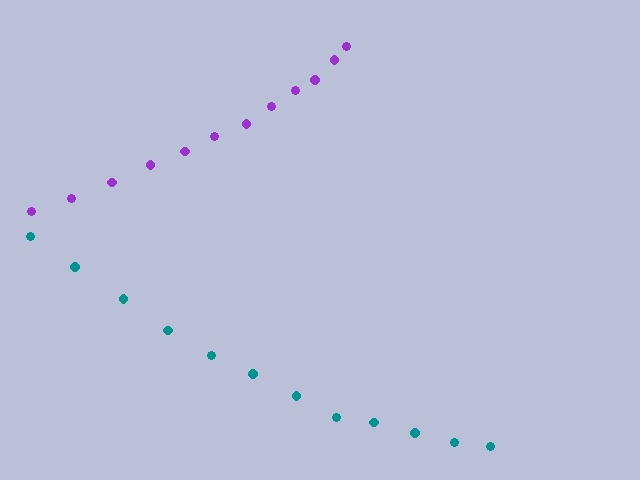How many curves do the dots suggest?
There are 2 distinct paths.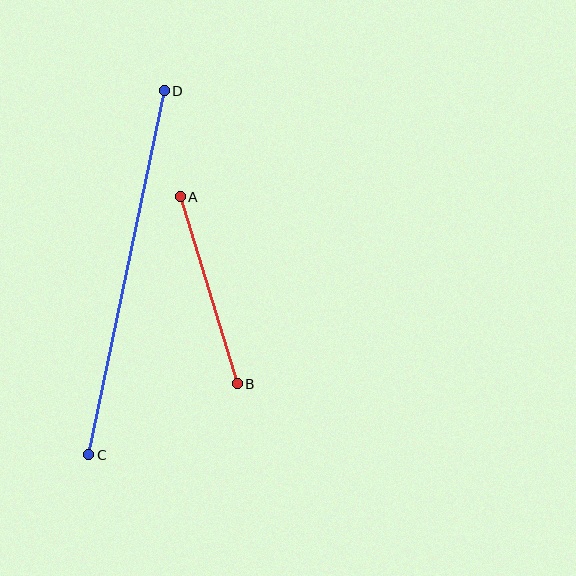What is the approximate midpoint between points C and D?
The midpoint is at approximately (126, 273) pixels.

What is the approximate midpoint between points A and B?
The midpoint is at approximately (209, 290) pixels.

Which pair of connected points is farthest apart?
Points C and D are farthest apart.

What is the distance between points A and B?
The distance is approximately 196 pixels.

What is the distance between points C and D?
The distance is approximately 372 pixels.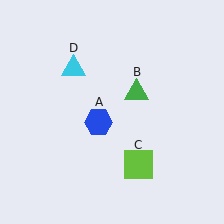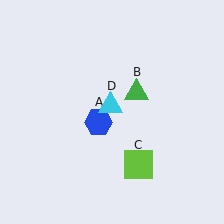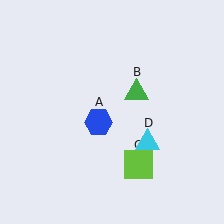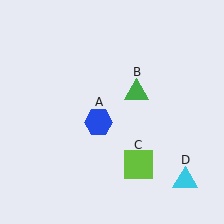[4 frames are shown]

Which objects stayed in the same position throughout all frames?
Blue hexagon (object A) and green triangle (object B) and lime square (object C) remained stationary.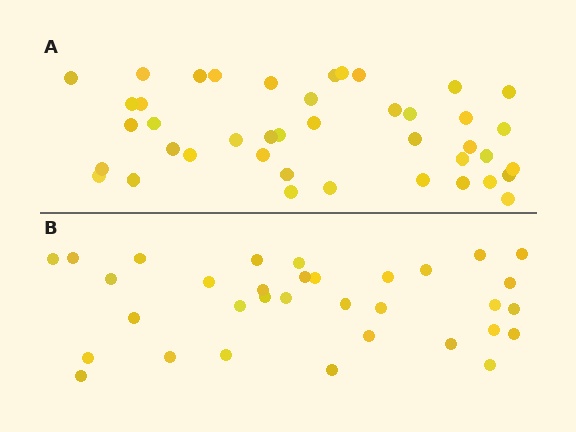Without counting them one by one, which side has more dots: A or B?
Region A (the top region) has more dots.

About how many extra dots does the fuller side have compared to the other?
Region A has roughly 8 or so more dots than region B.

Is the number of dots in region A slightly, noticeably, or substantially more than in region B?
Region A has noticeably more, but not dramatically so. The ratio is roughly 1.3 to 1.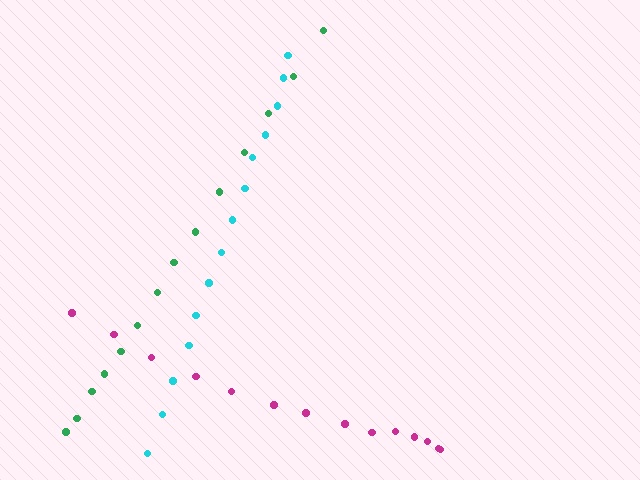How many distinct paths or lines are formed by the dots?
There are 3 distinct paths.